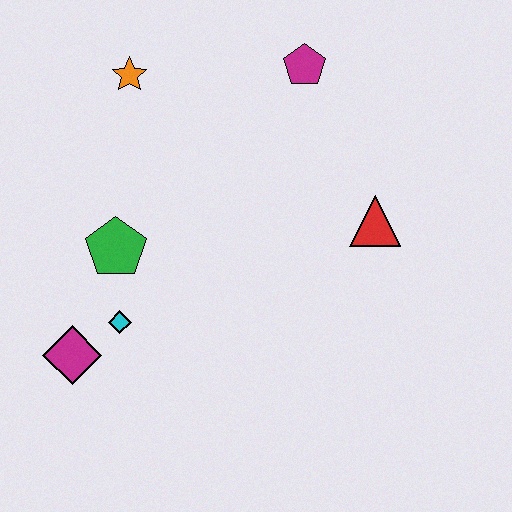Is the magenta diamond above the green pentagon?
No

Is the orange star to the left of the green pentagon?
No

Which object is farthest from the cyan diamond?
The magenta pentagon is farthest from the cyan diamond.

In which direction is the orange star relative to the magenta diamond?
The orange star is above the magenta diamond.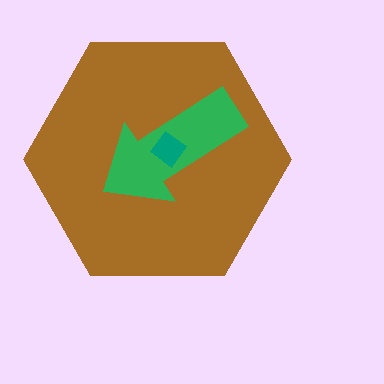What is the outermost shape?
The brown hexagon.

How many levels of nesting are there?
3.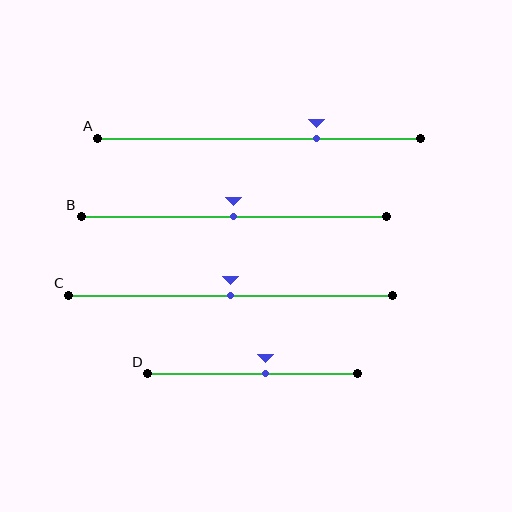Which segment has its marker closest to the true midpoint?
Segment B has its marker closest to the true midpoint.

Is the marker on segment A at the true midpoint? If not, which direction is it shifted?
No, the marker on segment A is shifted to the right by about 18% of the segment length.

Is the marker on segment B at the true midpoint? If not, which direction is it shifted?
Yes, the marker on segment B is at the true midpoint.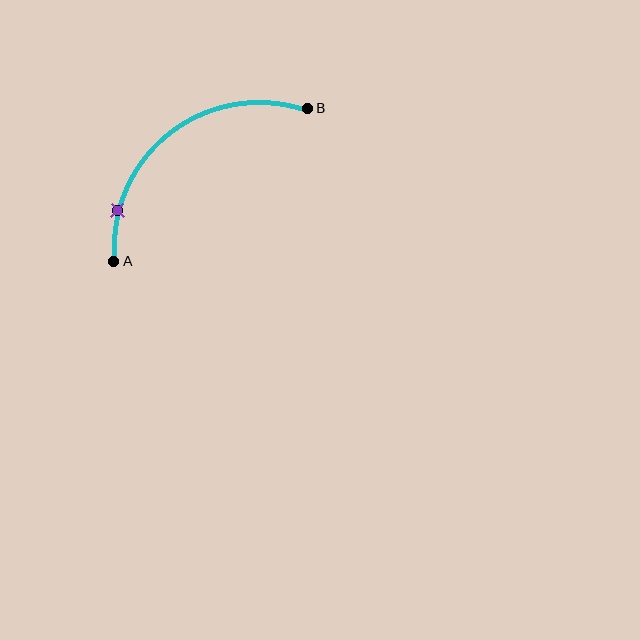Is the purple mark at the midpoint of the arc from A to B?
No. The purple mark lies on the arc but is closer to endpoint A. The arc midpoint would be at the point on the curve equidistant along the arc from both A and B.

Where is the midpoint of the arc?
The arc midpoint is the point on the curve farthest from the straight line joining A and B. It sits above and to the left of that line.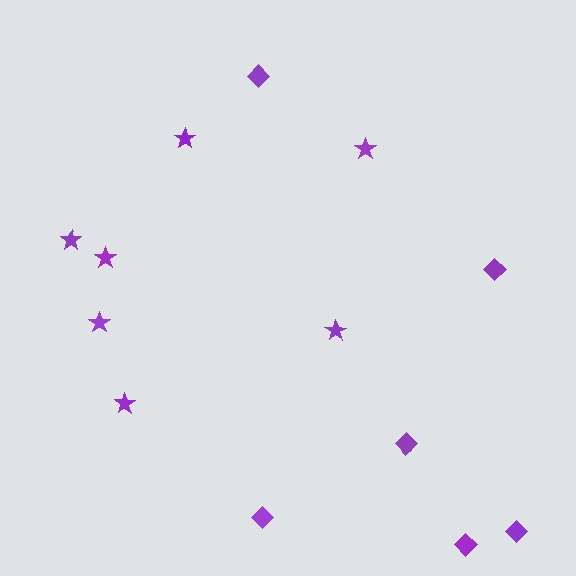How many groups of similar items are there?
There are 2 groups: one group of diamonds (6) and one group of stars (7).